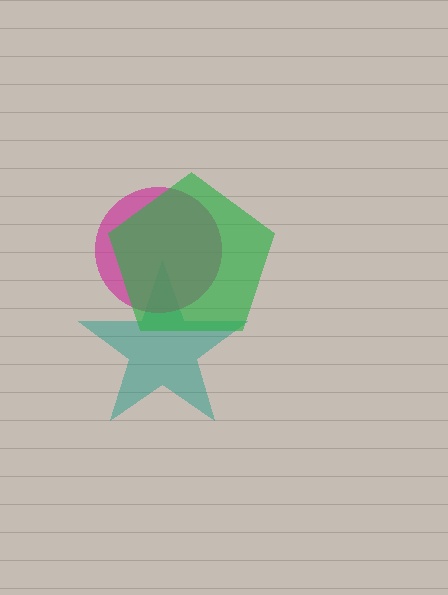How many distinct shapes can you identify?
There are 3 distinct shapes: a teal star, a magenta circle, a green pentagon.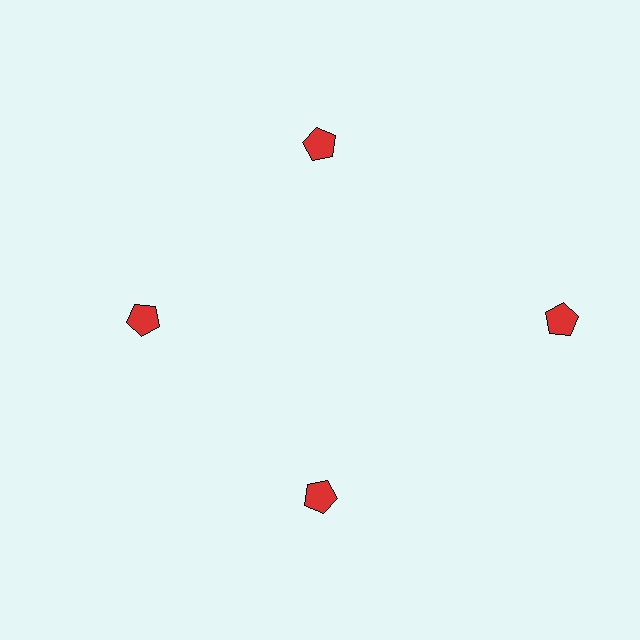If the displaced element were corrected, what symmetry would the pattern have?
It would have 4-fold rotational symmetry — the pattern would map onto itself every 90 degrees.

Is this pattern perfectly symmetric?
No. The 4 red pentagons are arranged in a ring, but one element near the 3 o'clock position is pushed outward from the center, breaking the 4-fold rotational symmetry.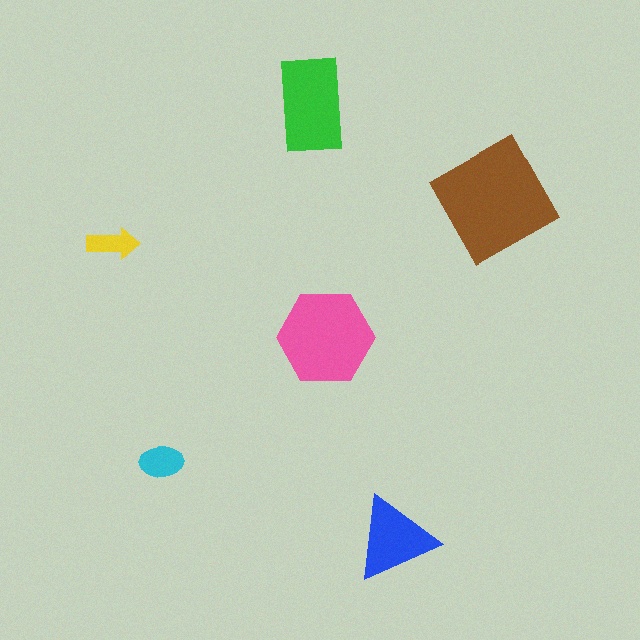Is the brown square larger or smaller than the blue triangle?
Larger.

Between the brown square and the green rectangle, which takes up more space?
The brown square.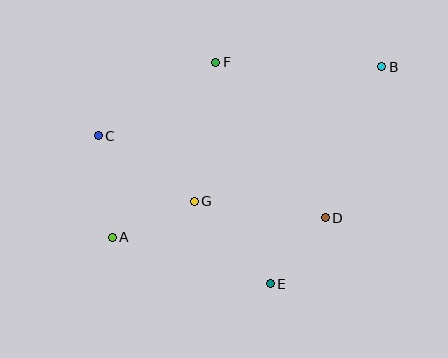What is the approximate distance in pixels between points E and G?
The distance between E and G is approximately 112 pixels.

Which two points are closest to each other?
Points D and E are closest to each other.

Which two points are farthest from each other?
Points A and B are farthest from each other.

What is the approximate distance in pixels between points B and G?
The distance between B and G is approximately 231 pixels.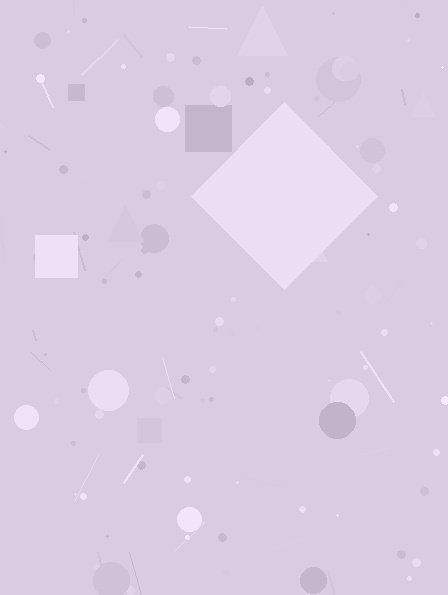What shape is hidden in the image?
A diamond is hidden in the image.